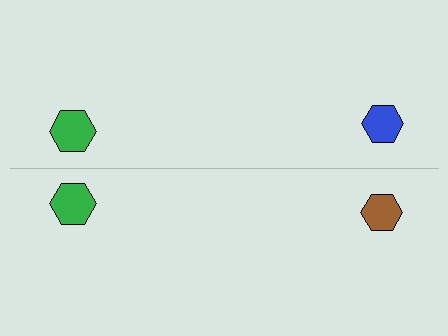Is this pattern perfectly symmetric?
No, the pattern is not perfectly symmetric. The brown hexagon on the bottom side breaks the symmetry — its mirror counterpart is blue.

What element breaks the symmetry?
The brown hexagon on the bottom side breaks the symmetry — its mirror counterpart is blue.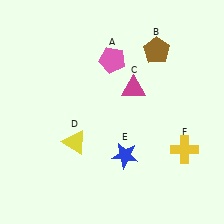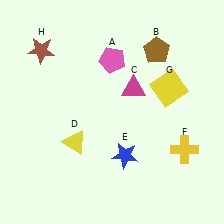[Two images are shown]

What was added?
A yellow square (G), a brown star (H) were added in Image 2.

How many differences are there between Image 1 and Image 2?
There are 2 differences between the two images.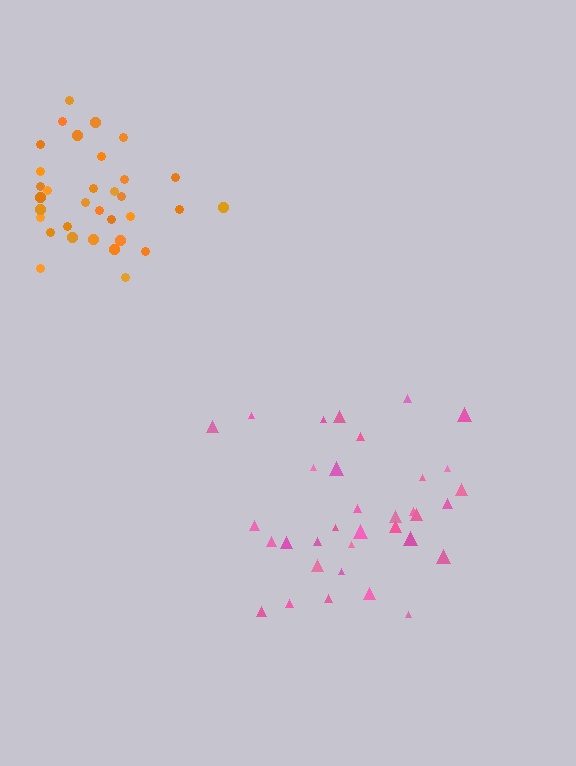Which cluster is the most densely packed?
Orange.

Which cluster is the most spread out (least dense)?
Pink.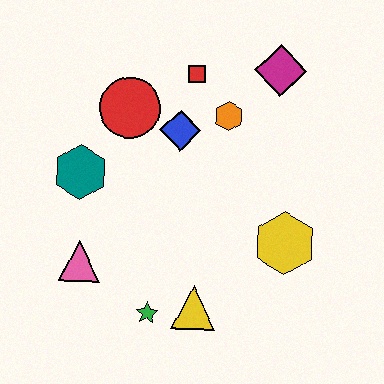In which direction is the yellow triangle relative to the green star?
The yellow triangle is to the right of the green star.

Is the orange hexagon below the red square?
Yes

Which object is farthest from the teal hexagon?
The magenta diamond is farthest from the teal hexagon.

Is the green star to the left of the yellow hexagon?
Yes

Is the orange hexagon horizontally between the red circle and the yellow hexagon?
Yes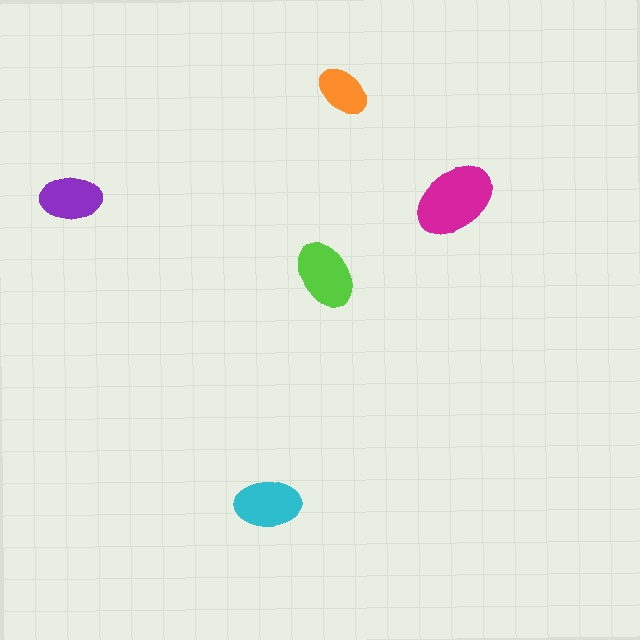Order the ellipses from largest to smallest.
the magenta one, the lime one, the cyan one, the purple one, the orange one.